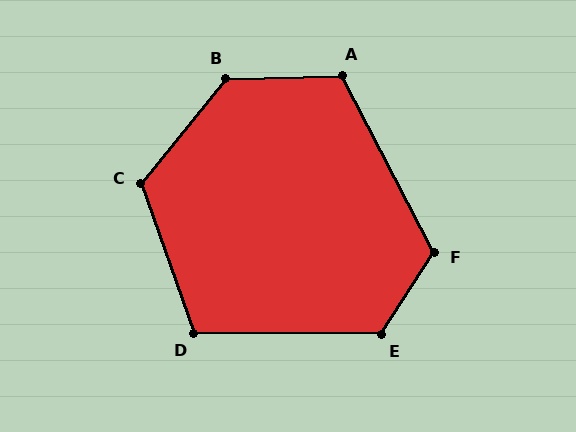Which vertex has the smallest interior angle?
D, at approximately 110 degrees.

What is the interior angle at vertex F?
Approximately 120 degrees (obtuse).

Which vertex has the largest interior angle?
B, at approximately 131 degrees.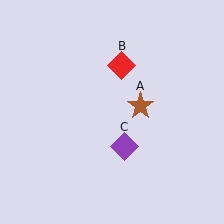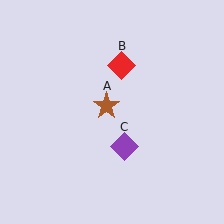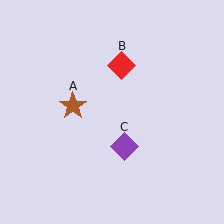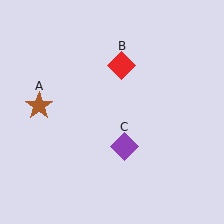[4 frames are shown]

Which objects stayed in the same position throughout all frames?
Red diamond (object B) and purple diamond (object C) remained stationary.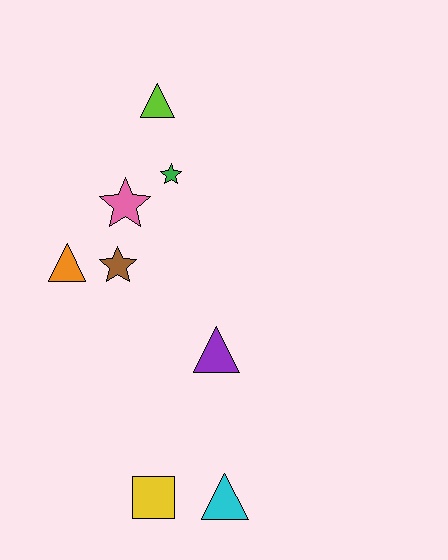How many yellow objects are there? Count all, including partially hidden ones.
There is 1 yellow object.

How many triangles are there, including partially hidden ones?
There are 4 triangles.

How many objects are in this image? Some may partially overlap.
There are 8 objects.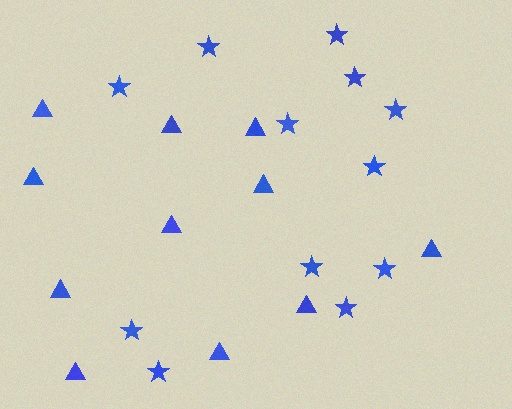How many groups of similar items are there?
There are 2 groups: one group of stars (12) and one group of triangles (11).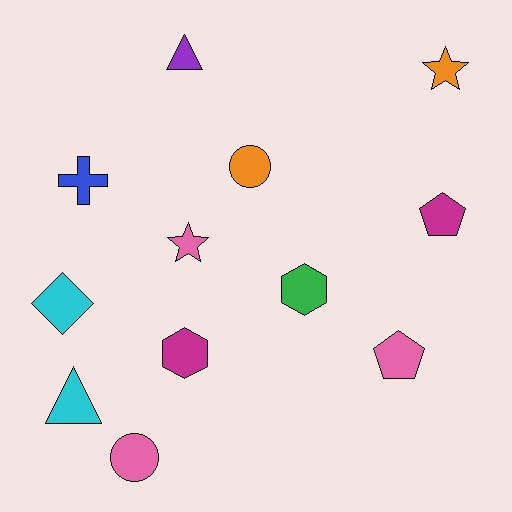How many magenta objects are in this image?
There are 2 magenta objects.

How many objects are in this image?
There are 12 objects.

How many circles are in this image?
There are 2 circles.